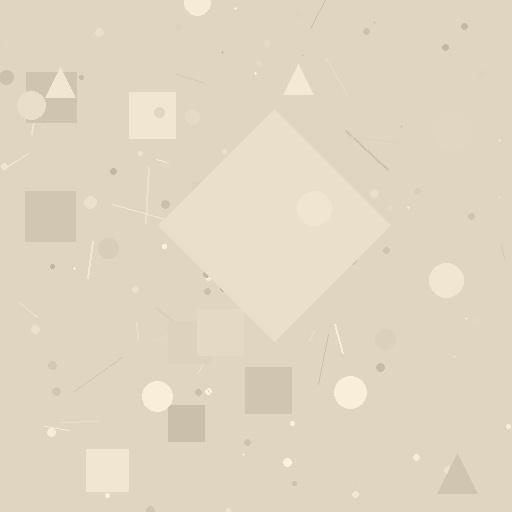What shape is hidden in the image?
A diamond is hidden in the image.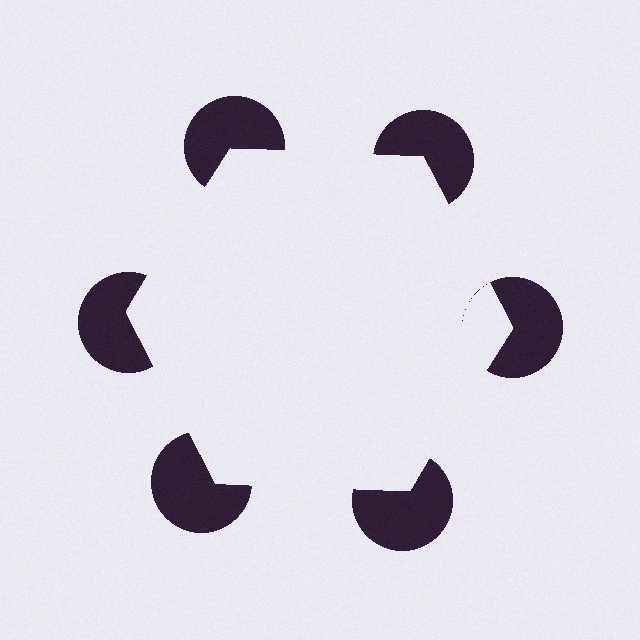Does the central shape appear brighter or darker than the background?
It typically appears slightly brighter than the background, even though no actual brightness change is drawn.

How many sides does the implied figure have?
6 sides.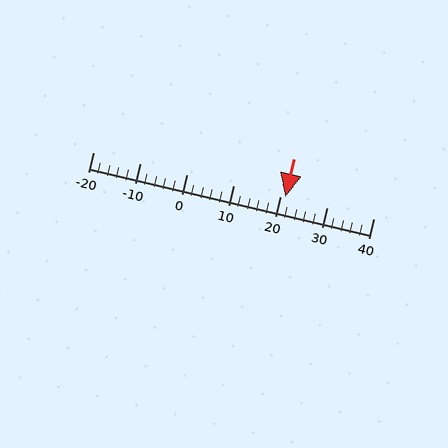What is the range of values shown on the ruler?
The ruler shows values from -20 to 40.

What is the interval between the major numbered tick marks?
The major tick marks are spaced 10 units apart.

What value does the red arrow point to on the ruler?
The red arrow points to approximately 21.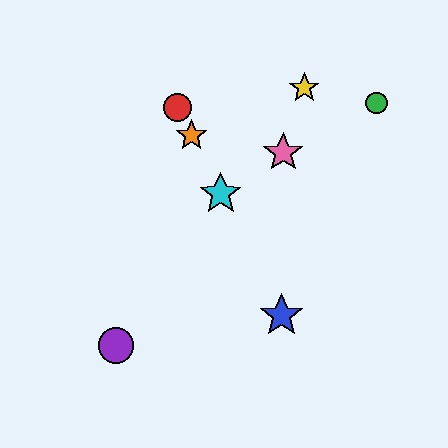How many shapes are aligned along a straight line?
4 shapes (the red circle, the blue star, the orange star, the cyan star) are aligned along a straight line.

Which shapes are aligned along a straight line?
The red circle, the blue star, the orange star, the cyan star are aligned along a straight line.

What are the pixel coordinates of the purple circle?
The purple circle is at (116, 345).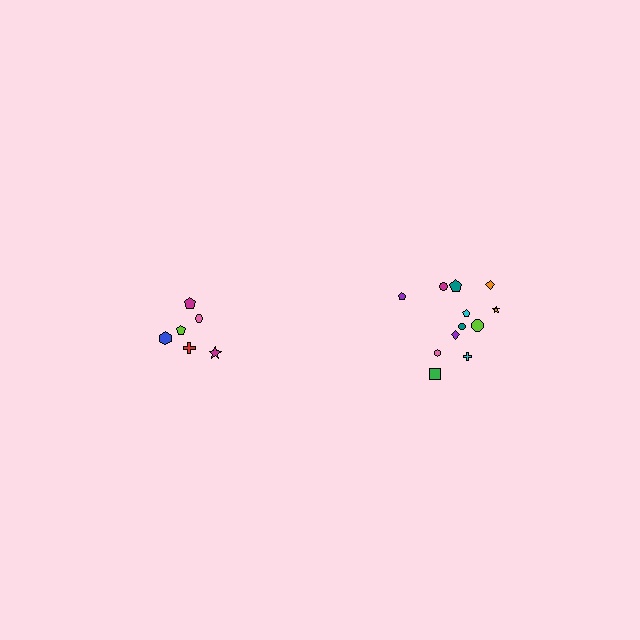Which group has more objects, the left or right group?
The right group.